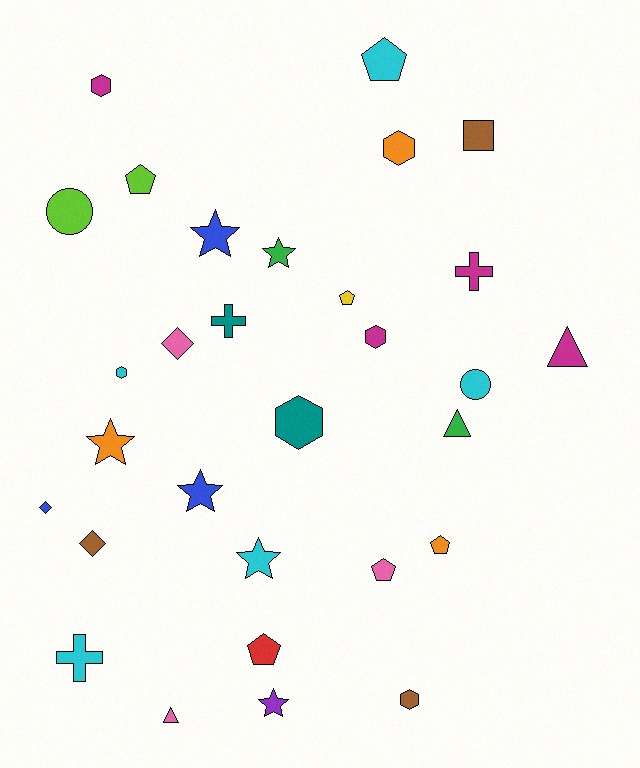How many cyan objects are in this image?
There are 5 cyan objects.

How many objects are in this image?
There are 30 objects.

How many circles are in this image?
There are 2 circles.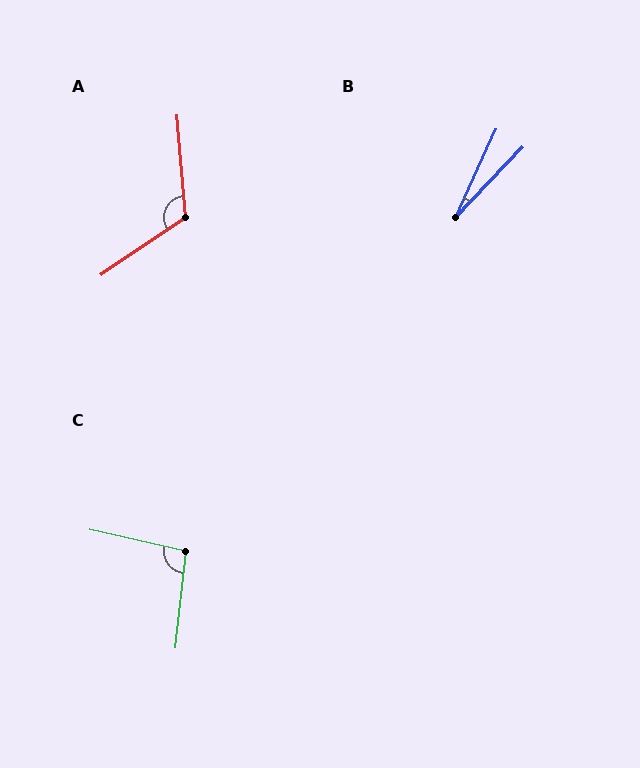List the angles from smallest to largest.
B (19°), C (96°), A (120°).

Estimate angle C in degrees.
Approximately 96 degrees.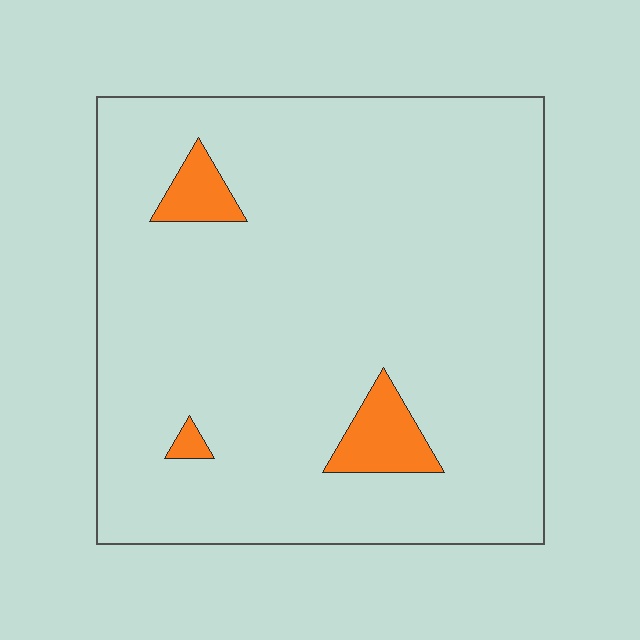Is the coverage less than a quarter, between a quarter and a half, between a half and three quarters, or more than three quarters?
Less than a quarter.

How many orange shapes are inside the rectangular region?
3.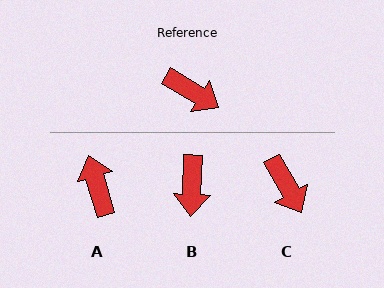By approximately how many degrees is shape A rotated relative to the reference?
Approximately 138 degrees counter-clockwise.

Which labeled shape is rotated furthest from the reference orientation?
A, about 138 degrees away.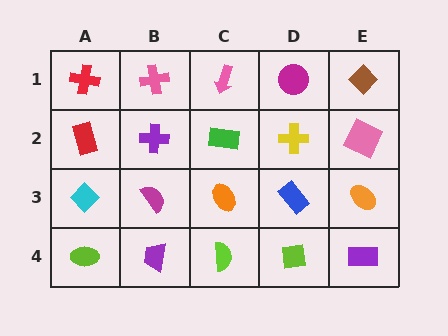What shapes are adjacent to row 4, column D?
A blue rectangle (row 3, column D), a lime semicircle (row 4, column C), a purple rectangle (row 4, column E).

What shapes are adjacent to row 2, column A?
A red cross (row 1, column A), a cyan diamond (row 3, column A), a purple cross (row 2, column B).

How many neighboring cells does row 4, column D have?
3.